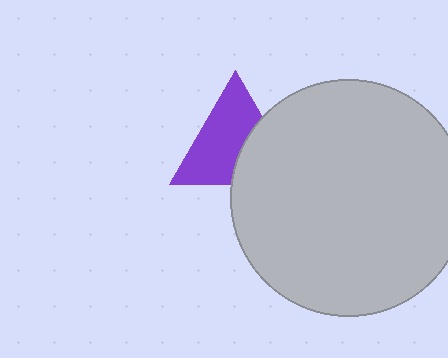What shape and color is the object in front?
The object in front is a light gray circle.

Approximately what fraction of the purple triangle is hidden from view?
Roughly 36% of the purple triangle is hidden behind the light gray circle.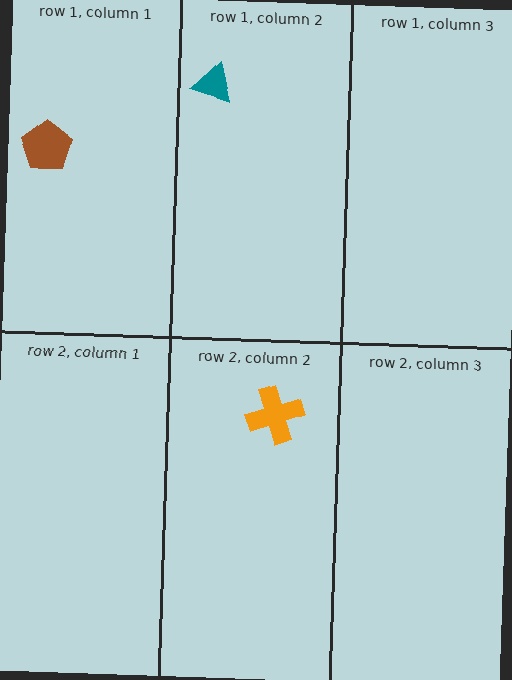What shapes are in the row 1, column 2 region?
The teal triangle.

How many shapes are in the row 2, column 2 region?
1.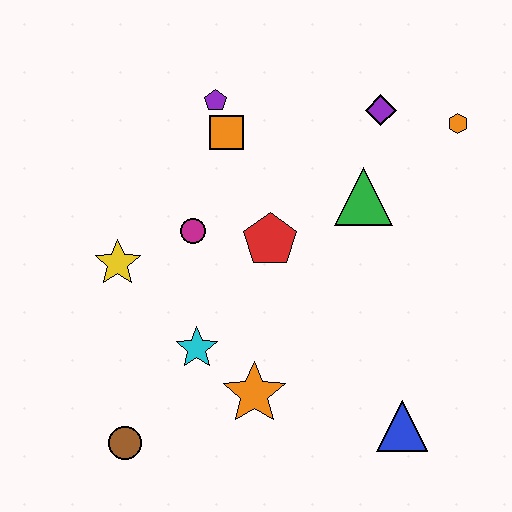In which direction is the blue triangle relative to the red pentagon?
The blue triangle is below the red pentagon.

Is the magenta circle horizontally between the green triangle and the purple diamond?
No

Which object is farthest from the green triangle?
The brown circle is farthest from the green triangle.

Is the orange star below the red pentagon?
Yes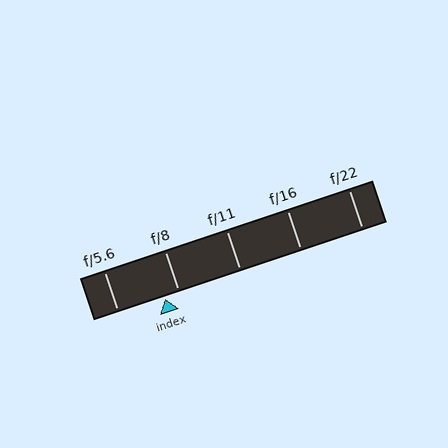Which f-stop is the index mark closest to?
The index mark is closest to f/8.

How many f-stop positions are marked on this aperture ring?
There are 5 f-stop positions marked.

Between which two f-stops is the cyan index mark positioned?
The index mark is between f/5.6 and f/8.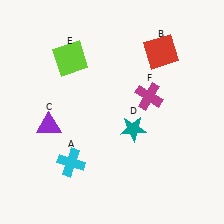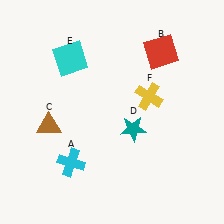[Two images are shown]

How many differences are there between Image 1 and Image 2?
There are 3 differences between the two images.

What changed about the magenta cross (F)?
In Image 1, F is magenta. In Image 2, it changed to yellow.